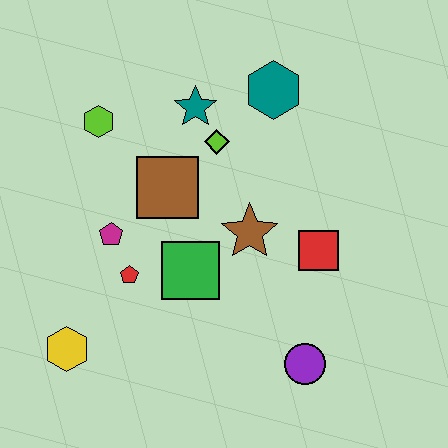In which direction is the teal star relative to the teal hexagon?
The teal star is to the left of the teal hexagon.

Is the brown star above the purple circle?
Yes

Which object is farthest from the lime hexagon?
The purple circle is farthest from the lime hexagon.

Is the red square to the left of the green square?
No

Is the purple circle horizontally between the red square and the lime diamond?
Yes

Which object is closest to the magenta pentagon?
The red pentagon is closest to the magenta pentagon.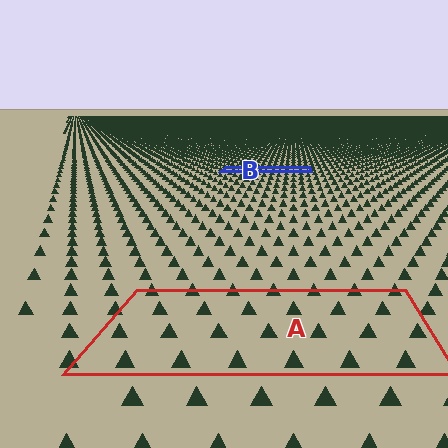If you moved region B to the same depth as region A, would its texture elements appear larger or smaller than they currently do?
They would appear larger. At a closer depth, the same texture elements are projected at a bigger on-screen size.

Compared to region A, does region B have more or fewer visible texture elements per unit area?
Region B has more texture elements per unit area — they are packed more densely because it is farther away.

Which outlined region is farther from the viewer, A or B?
Region B is farther from the viewer — the texture elements inside it appear smaller and more densely packed.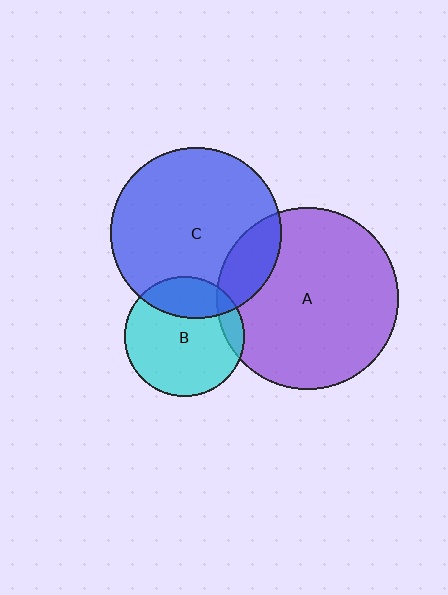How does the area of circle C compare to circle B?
Approximately 2.0 times.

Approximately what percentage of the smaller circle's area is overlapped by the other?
Approximately 15%.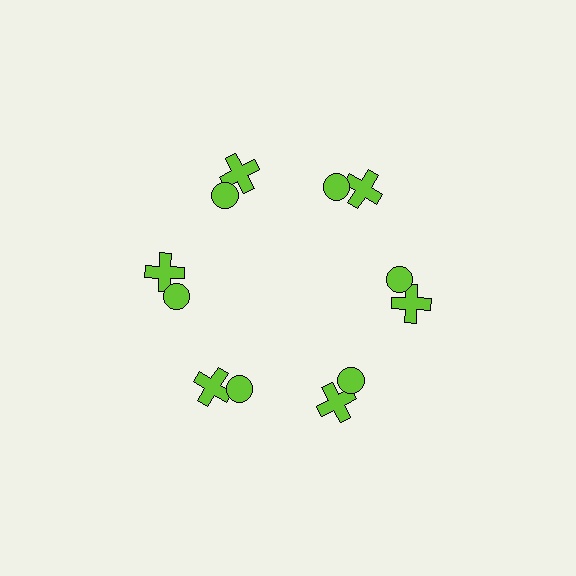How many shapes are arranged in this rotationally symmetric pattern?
There are 12 shapes, arranged in 6 groups of 2.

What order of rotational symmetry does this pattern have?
This pattern has 6-fold rotational symmetry.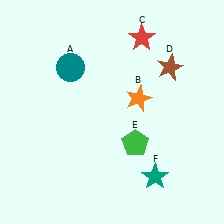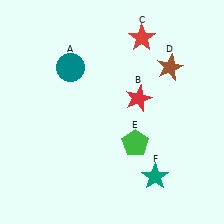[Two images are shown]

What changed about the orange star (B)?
In Image 1, B is orange. In Image 2, it changed to red.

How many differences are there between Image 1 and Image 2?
There is 1 difference between the two images.